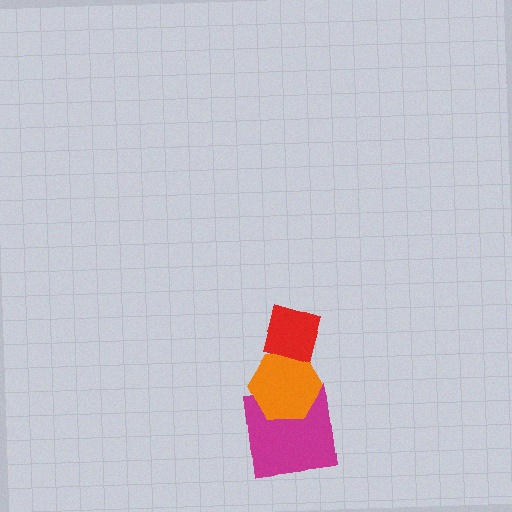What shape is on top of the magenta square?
The orange hexagon is on top of the magenta square.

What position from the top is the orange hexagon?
The orange hexagon is 2nd from the top.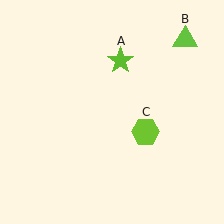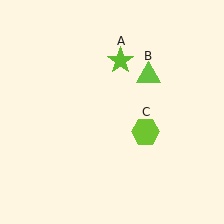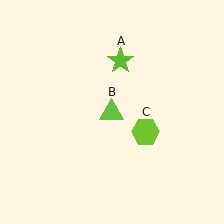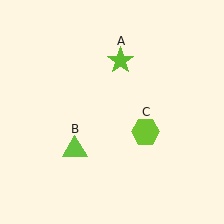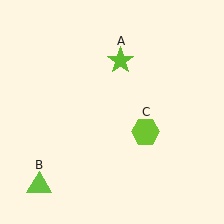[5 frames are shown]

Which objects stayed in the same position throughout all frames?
Lime star (object A) and lime hexagon (object C) remained stationary.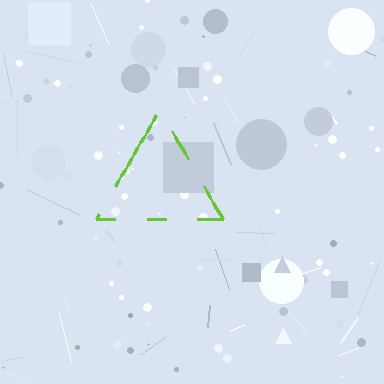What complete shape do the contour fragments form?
The contour fragments form a triangle.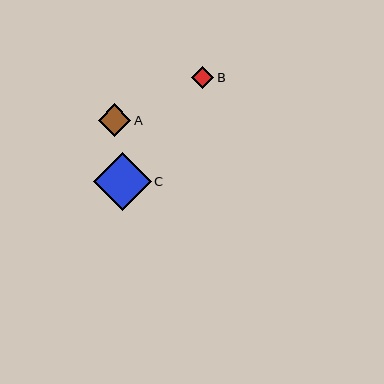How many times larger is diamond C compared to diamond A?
Diamond C is approximately 1.8 times the size of diamond A.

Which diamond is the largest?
Diamond C is the largest with a size of approximately 57 pixels.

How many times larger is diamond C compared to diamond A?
Diamond C is approximately 1.8 times the size of diamond A.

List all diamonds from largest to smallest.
From largest to smallest: C, A, B.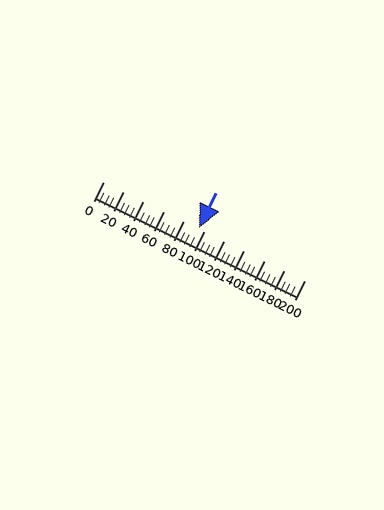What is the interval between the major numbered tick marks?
The major tick marks are spaced 20 units apart.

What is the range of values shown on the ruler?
The ruler shows values from 0 to 200.